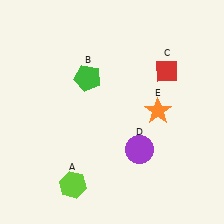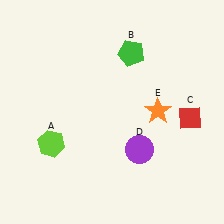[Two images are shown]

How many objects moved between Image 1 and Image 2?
3 objects moved between the two images.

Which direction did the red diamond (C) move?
The red diamond (C) moved down.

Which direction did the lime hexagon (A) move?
The lime hexagon (A) moved up.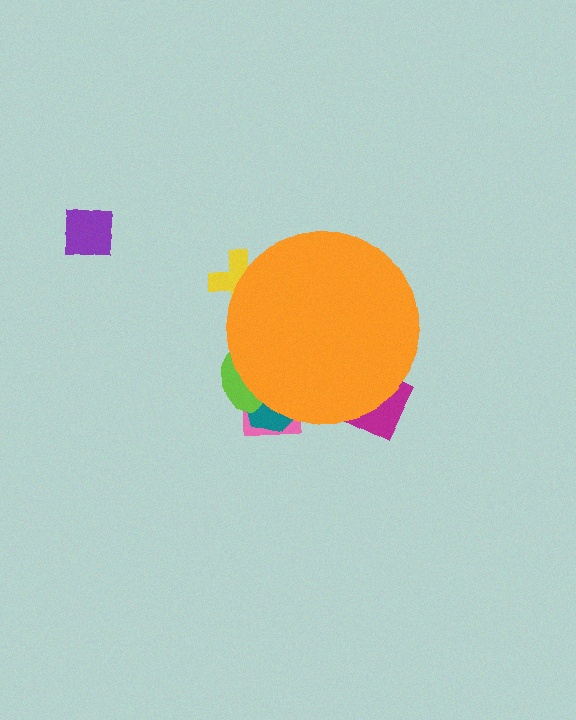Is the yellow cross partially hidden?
Yes, the yellow cross is partially hidden behind the orange circle.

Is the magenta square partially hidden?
Yes, the magenta square is partially hidden behind the orange circle.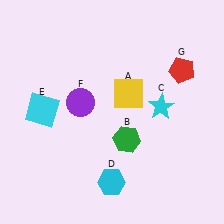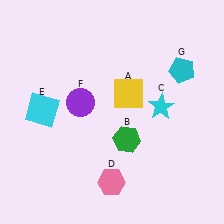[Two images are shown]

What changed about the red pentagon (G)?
In Image 1, G is red. In Image 2, it changed to cyan.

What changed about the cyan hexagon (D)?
In Image 1, D is cyan. In Image 2, it changed to pink.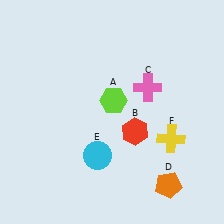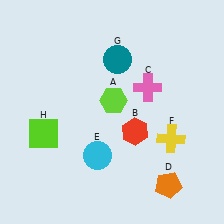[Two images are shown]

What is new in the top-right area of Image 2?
A teal circle (G) was added in the top-right area of Image 2.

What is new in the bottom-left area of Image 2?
A lime square (H) was added in the bottom-left area of Image 2.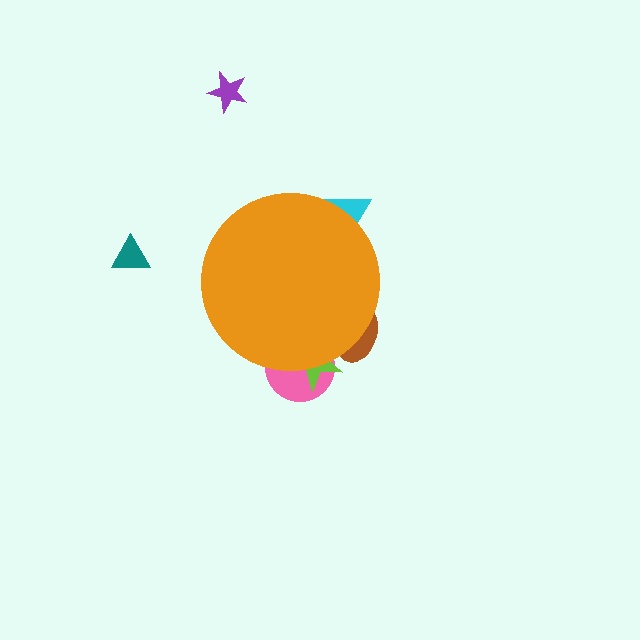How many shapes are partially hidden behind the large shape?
4 shapes are partially hidden.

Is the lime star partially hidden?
Yes, the lime star is partially hidden behind the orange circle.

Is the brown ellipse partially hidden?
Yes, the brown ellipse is partially hidden behind the orange circle.